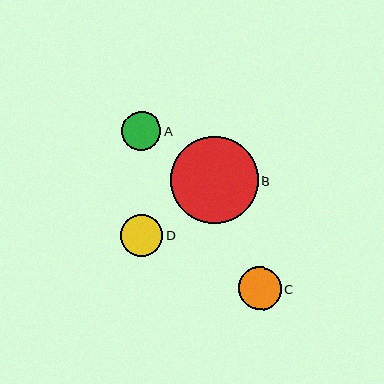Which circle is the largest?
Circle B is the largest with a size of approximately 88 pixels.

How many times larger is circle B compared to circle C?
Circle B is approximately 2.0 times the size of circle C.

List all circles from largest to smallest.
From largest to smallest: B, C, D, A.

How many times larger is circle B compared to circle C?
Circle B is approximately 2.0 times the size of circle C.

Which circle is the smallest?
Circle A is the smallest with a size of approximately 39 pixels.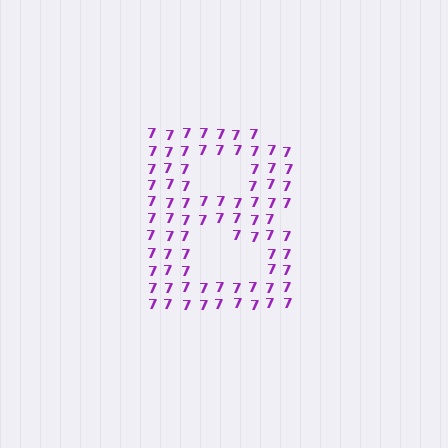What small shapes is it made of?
It is made of small digit 7's.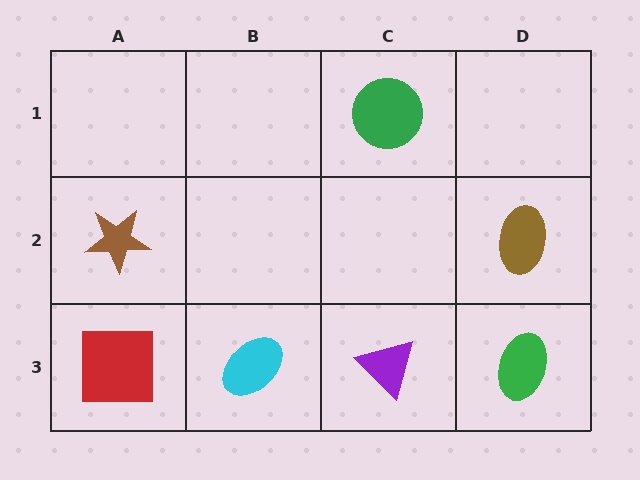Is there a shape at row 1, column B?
No, that cell is empty.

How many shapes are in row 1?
1 shape.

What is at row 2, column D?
A brown ellipse.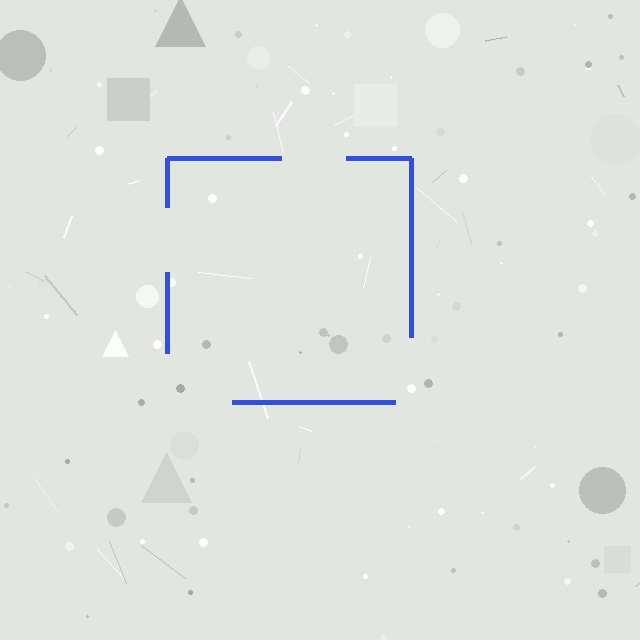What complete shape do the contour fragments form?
The contour fragments form a square.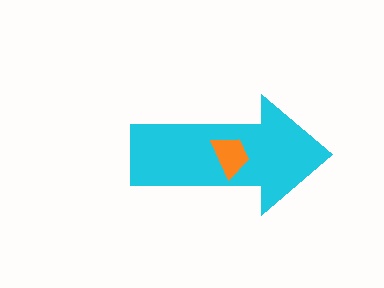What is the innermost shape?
The orange trapezoid.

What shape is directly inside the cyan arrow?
The orange trapezoid.